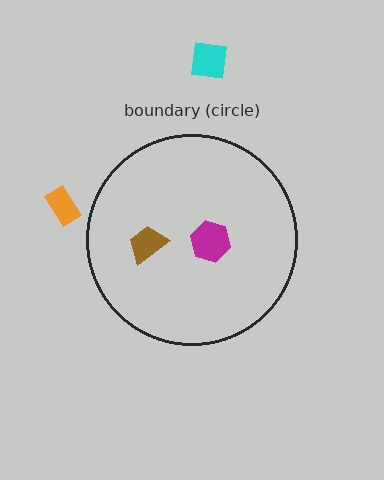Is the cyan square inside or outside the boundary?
Outside.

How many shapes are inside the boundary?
2 inside, 2 outside.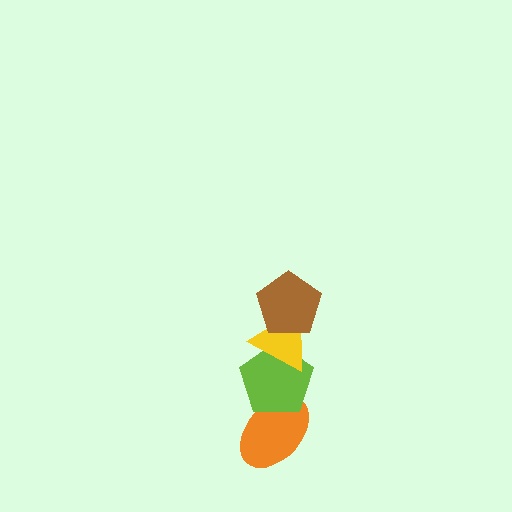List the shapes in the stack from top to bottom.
From top to bottom: the brown pentagon, the yellow triangle, the lime pentagon, the orange ellipse.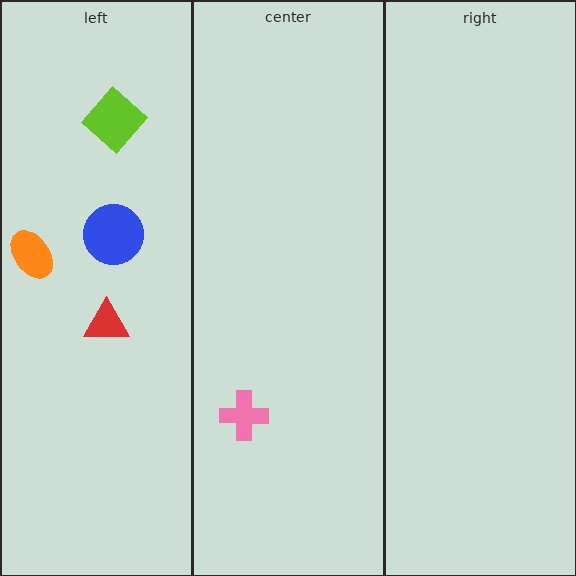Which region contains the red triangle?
The left region.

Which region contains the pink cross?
The center region.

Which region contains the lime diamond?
The left region.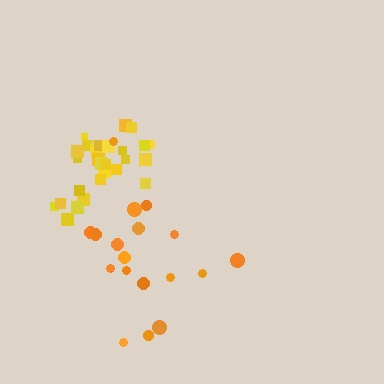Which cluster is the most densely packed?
Yellow.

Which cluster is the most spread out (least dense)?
Orange.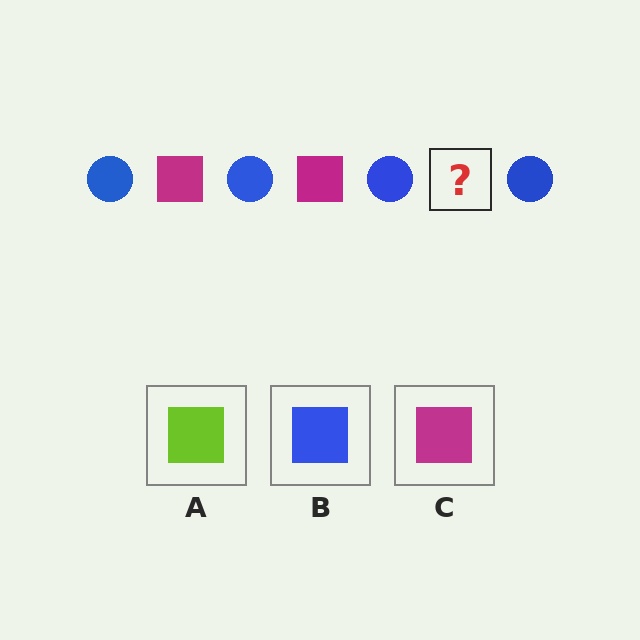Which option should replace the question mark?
Option C.